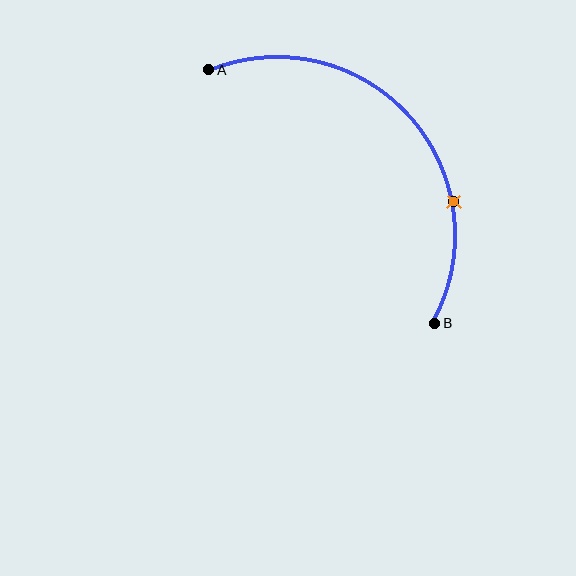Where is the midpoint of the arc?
The arc midpoint is the point on the curve farthest from the straight line joining A and B. It sits above and to the right of that line.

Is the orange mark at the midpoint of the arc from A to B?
No. The orange mark lies on the arc but is closer to endpoint B. The arc midpoint would be at the point on the curve equidistant along the arc from both A and B.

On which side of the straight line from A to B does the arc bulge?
The arc bulges above and to the right of the straight line connecting A and B.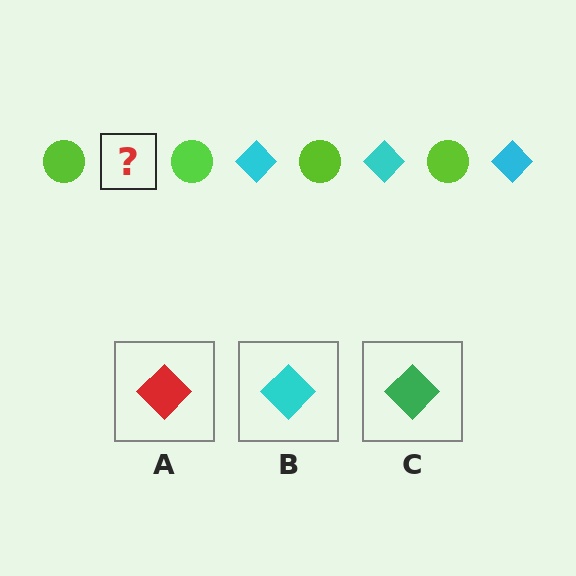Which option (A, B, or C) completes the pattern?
B.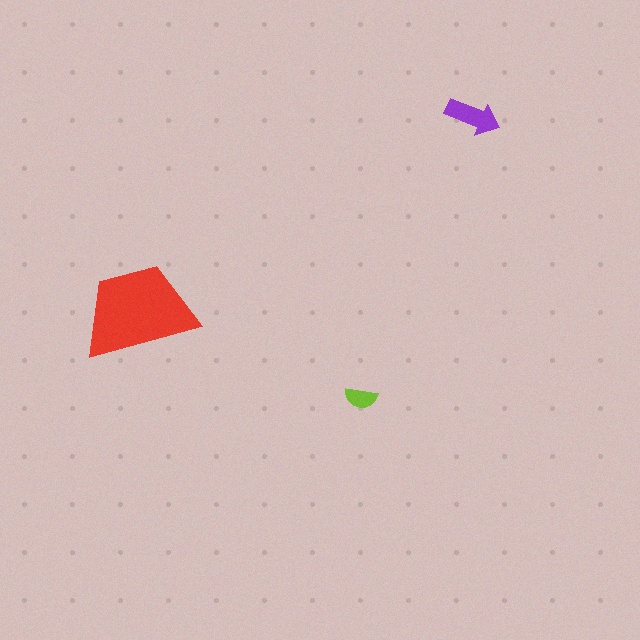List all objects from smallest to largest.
The lime semicircle, the purple arrow, the red trapezoid.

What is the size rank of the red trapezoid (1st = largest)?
1st.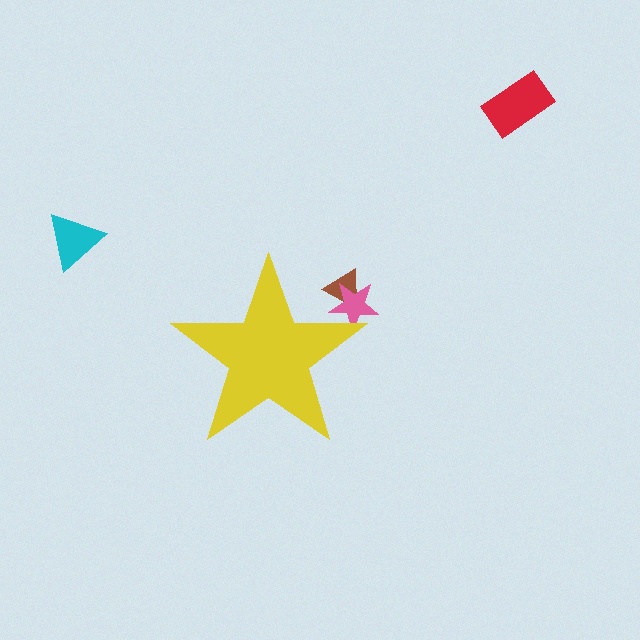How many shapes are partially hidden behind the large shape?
2 shapes are partially hidden.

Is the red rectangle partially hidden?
No, the red rectangle is fully visible.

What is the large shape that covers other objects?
A yellow star.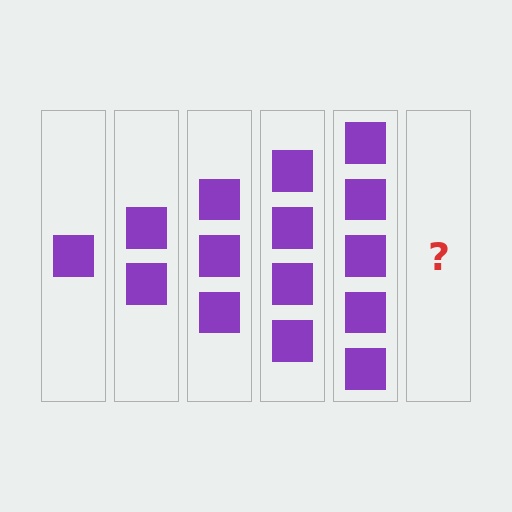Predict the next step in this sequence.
The next step is 6 squares.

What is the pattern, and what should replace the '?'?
The pattern is that each step adds one more square. The '?' should be 6 squares.